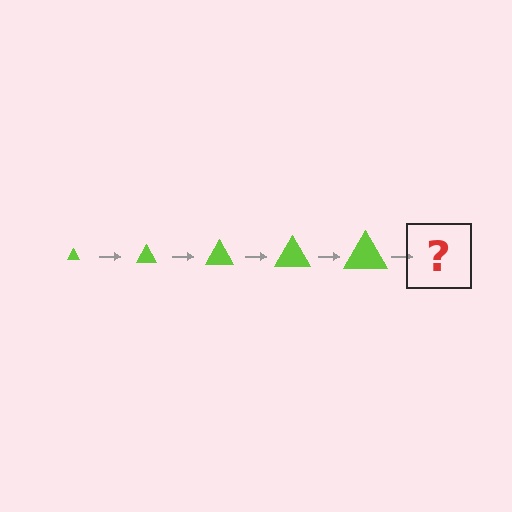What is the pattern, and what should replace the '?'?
The pattern is that the triangle gets progressively larger each step. The '?' should be a lime triangle, larger than the previous one.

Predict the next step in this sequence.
The next step is a lime triangle, larger than the previous one.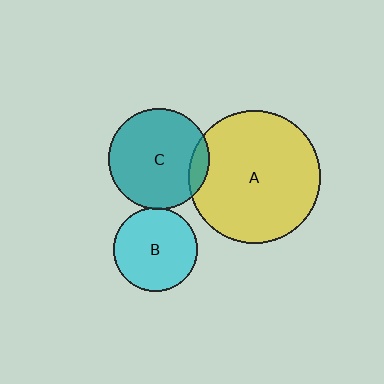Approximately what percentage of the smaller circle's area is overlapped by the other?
Approximately 5%.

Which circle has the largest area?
Circle A (yellow).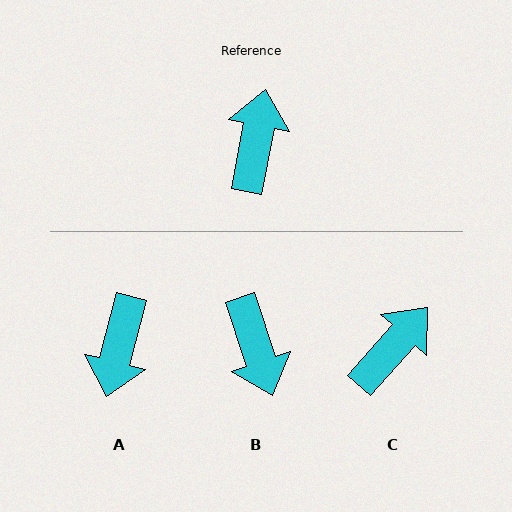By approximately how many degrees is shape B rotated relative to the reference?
Approximately 151 degrees clockwise.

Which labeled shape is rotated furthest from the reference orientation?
A, about 177 degrees away.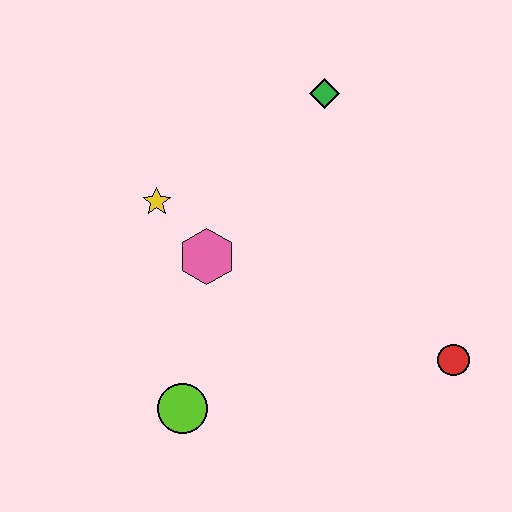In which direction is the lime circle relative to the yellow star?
The lime circle is below the yellow star.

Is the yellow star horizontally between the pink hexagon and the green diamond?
No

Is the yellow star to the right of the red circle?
No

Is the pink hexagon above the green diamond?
No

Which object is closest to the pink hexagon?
The yellow star is closest to the pink hexagon.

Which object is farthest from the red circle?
The yellow star is farthest from the red circle.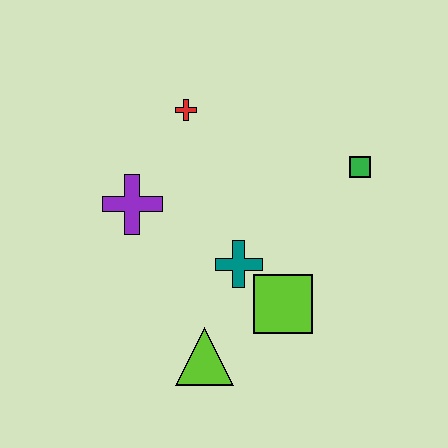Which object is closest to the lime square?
The teal cross is closest to the lime square.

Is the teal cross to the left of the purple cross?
No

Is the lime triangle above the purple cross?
No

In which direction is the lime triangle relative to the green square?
The lime triangle is below the green square.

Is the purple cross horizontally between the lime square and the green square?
No